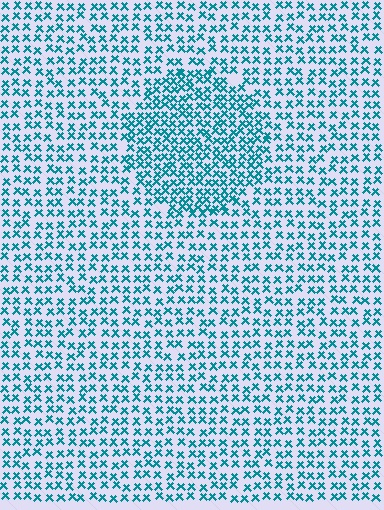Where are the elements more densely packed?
The elements are more densely packed inside the circle boundary.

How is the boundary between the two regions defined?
The boundary is defined by a change in element density (approximately 1.7x ratio). All elements are the same color, size, and shape.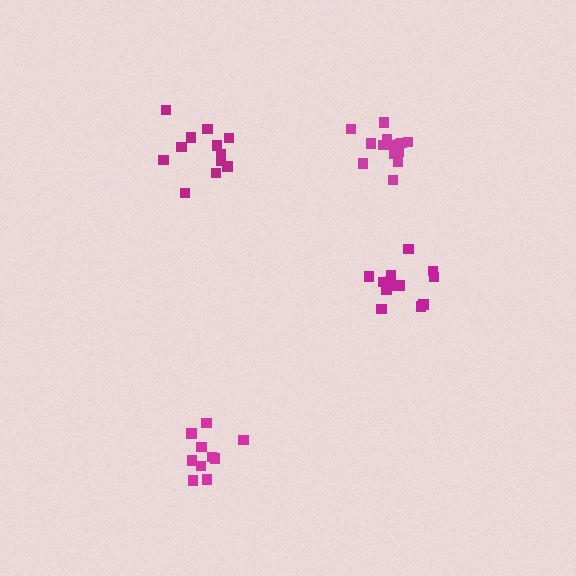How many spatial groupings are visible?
There are 4 spatial groupings.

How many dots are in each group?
Group 1: 13 dots, Group 2: 14 dots, Group 3: 10 dots, Group 4: 12 dots (49 total).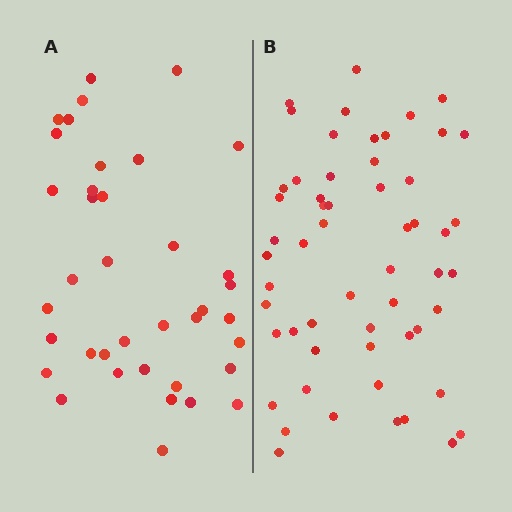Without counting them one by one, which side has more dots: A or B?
Region B (the right region) has more dots.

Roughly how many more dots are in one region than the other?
Region B has approximately 20 more dots than region A.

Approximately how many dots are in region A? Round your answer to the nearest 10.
About 40 dots. (The exact count is 38, which rounds to 40.)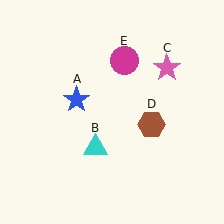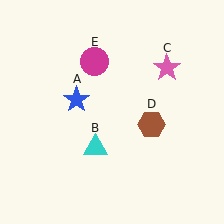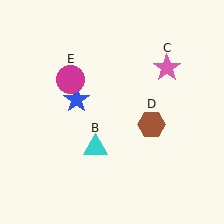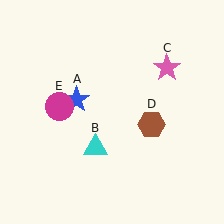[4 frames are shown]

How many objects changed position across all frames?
1 object changed position: magenta circle (object E).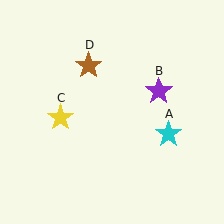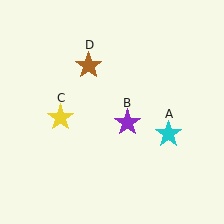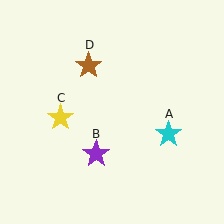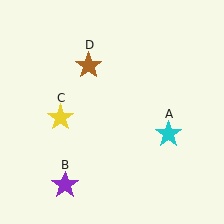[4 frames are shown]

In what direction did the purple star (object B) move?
The purple star (object B) moved down and to the left.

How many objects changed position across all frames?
1 object changed position: purple star (object B).